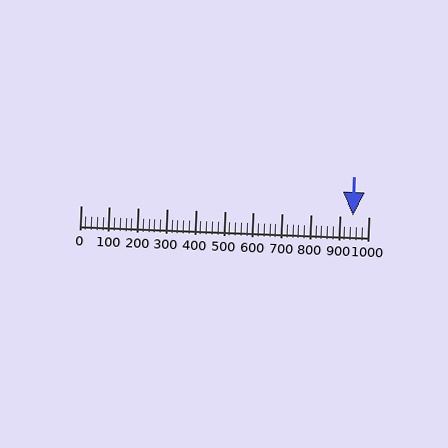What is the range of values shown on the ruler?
The ruler shows values from 0 to 1000.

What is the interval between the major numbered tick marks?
The major tick marks are spaced 100 units apart.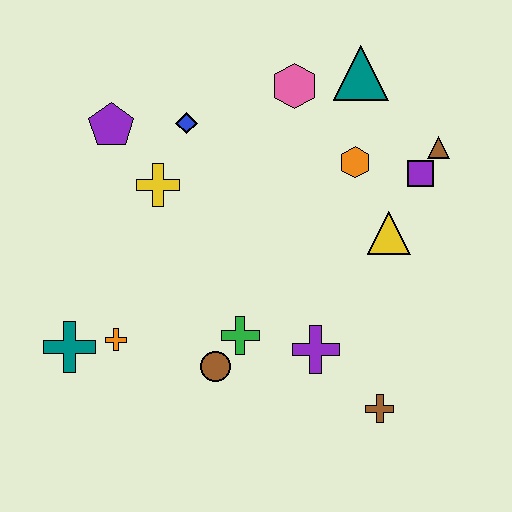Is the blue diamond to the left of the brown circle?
Yes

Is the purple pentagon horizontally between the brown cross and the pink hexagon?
No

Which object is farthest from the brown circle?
The teal triangle is farthest from the brown circle.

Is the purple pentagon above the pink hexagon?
No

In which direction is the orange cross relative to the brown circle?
The orange cross is to the left of the brown circle.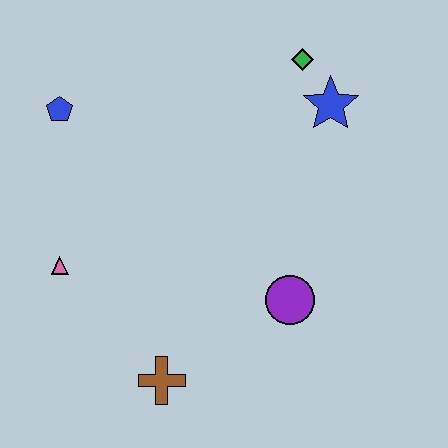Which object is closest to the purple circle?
The brown cross is closest to the purple circle.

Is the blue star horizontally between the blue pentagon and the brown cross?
No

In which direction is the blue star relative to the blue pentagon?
The blue star is to the right of the blue pentagon.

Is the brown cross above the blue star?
No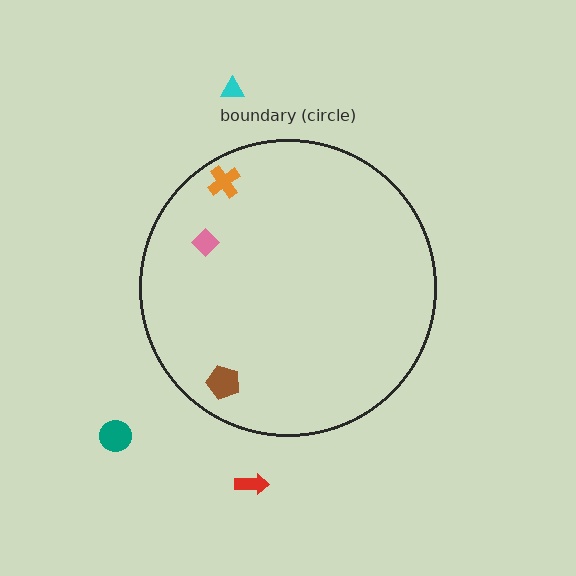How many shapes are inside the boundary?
3 inside, 3 outside.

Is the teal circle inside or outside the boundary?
Outside.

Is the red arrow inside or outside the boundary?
Outside.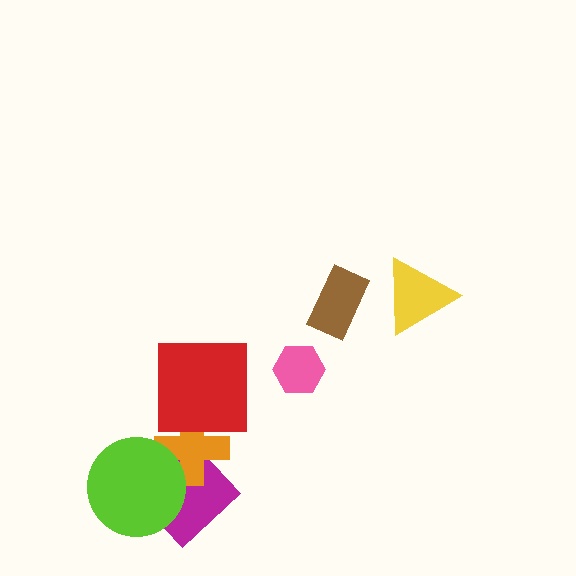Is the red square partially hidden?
No, no other shape covers it.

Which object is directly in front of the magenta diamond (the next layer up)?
The orange cross is directly in front of the magenta diamond.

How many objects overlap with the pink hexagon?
0 objects overlap with the pink hexagon.